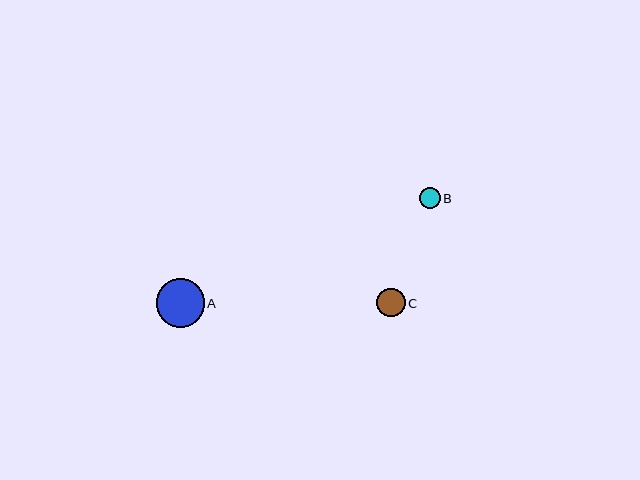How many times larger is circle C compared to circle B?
Circle C is approximately 1.4 times the size of circle B.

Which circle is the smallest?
Circle B is the smallest with a size of approximately 21 pixels.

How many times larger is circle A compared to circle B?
Circle A is approximately 2.3 times the size of circle B.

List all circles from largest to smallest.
From largest to smallest: A, C, B.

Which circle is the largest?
Circle A is the largest with a size of approximately 48 pixels.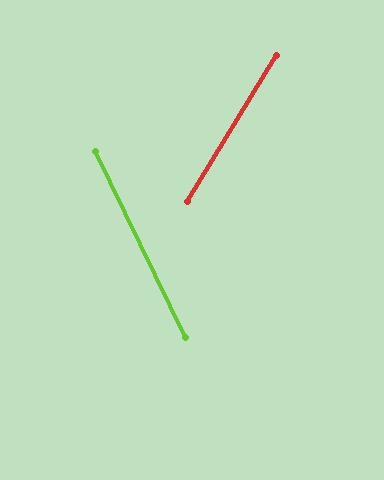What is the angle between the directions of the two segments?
Approximately 57 degrees.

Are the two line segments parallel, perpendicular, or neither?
Neither parallel nor perpendicular — they differ by about 57°.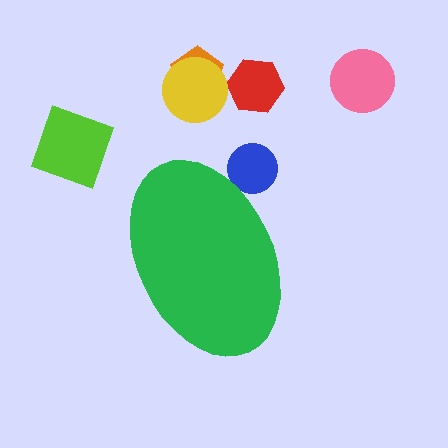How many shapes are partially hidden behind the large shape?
1 shape is partially hidden.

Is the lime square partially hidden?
No, the lime square is fully visible.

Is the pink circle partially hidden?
No, the pink circle is fully visible.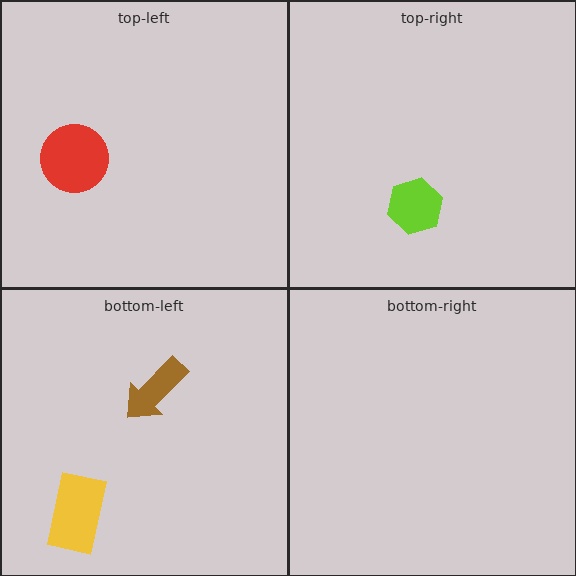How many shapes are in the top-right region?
1.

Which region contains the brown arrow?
The bottom-left region.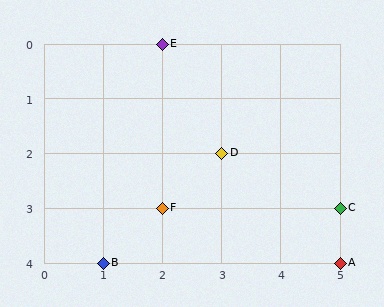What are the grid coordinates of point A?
Point A is at grid coordinates (5, 4).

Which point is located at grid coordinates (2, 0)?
Point E is at (2, 0).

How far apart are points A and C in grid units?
Points A and C are 1 row apart.